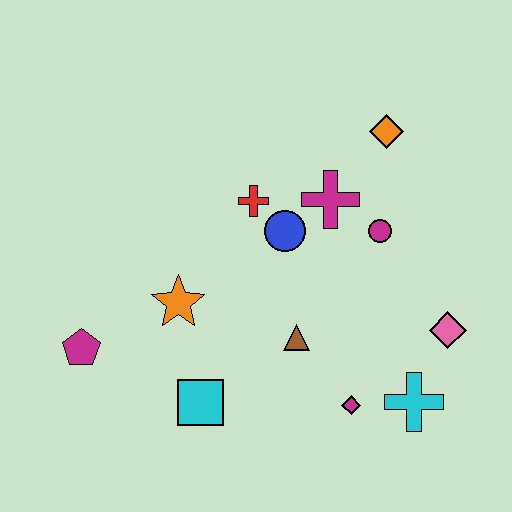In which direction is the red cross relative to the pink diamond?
The red cross is to the left of the pink diamond.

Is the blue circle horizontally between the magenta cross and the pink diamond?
No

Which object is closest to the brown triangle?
The magenta diamond is closest to the brown triangle.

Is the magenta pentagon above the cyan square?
Yes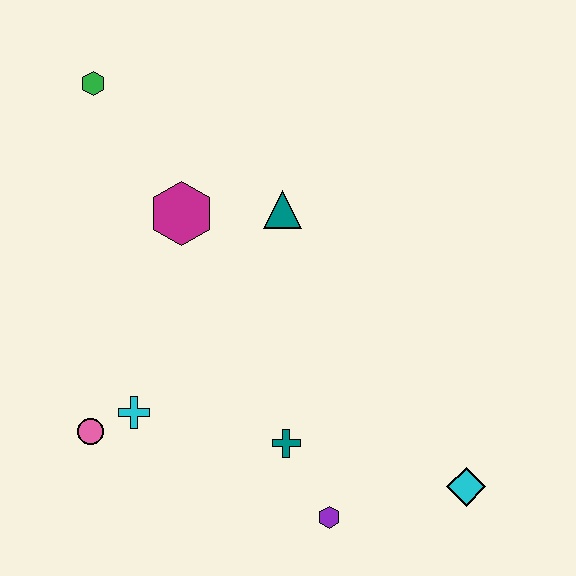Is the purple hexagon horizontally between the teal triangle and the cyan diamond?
Yes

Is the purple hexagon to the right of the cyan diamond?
No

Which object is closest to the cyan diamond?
The purple hexagon is closest to the cyan diamond.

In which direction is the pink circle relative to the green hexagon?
The pink circle is below the green hexagon.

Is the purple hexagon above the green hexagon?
No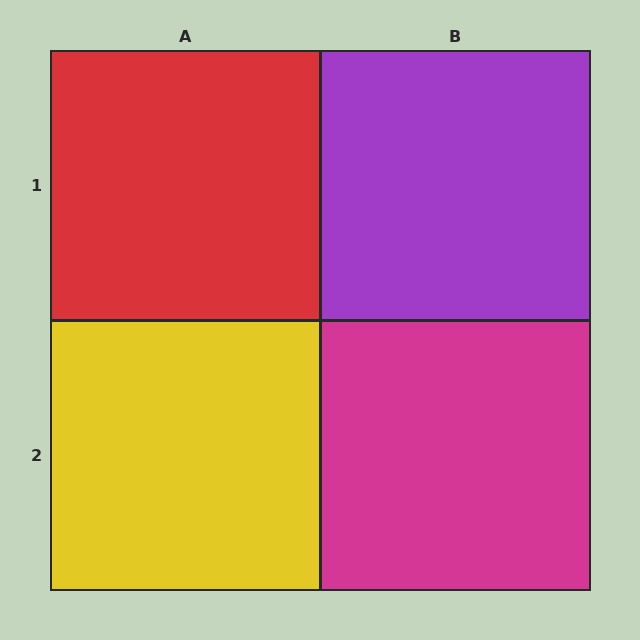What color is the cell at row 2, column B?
Magenta.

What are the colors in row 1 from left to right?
Red, purple.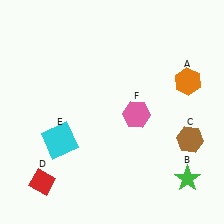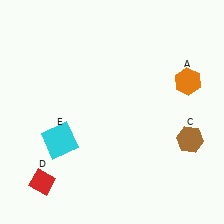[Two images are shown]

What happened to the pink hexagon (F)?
The pink hexagon (F) was removed in Image 2. It was in the bottom-right area of Image 1.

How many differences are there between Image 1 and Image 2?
There are 2 differences between the two images.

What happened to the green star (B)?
The green star (B) was removed in Image 2. It was in the bottom-right area of Image 1.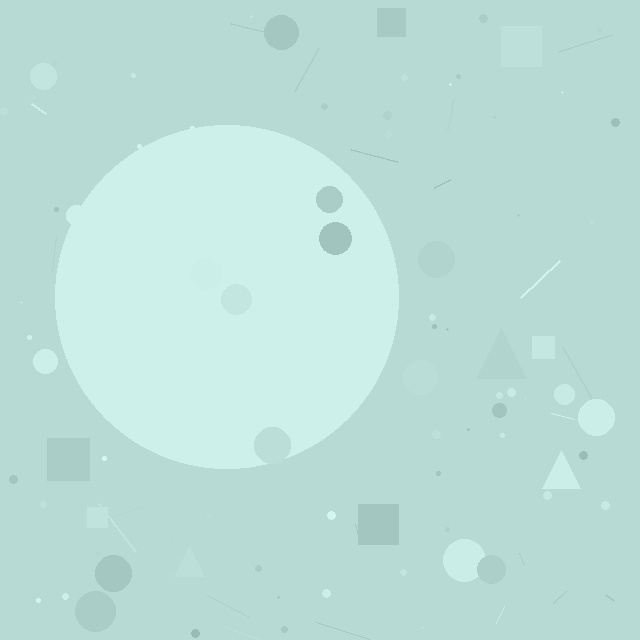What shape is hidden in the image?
A circle is hidden in the image.